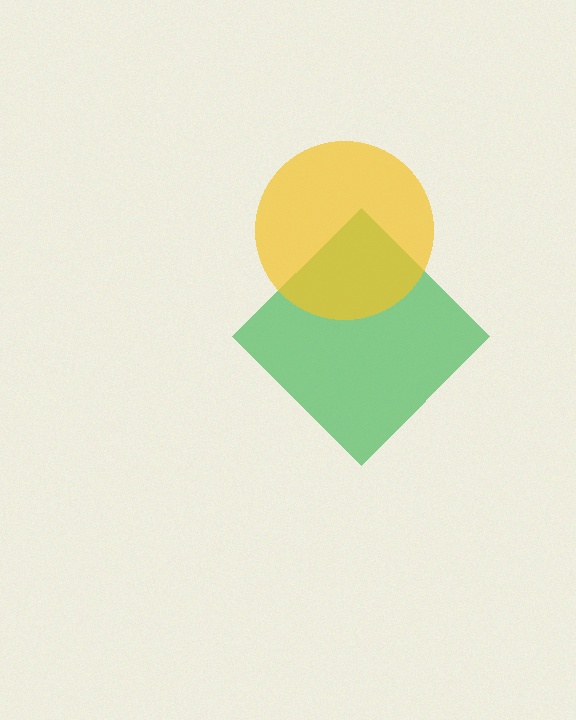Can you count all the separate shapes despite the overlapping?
Yes, there are 2 separate shapes.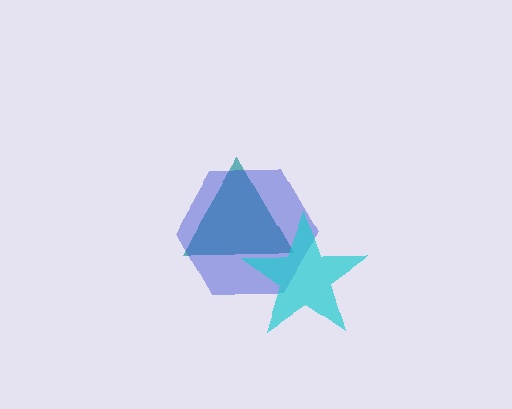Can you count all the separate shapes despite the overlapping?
Yes, there are 3 separate shapes.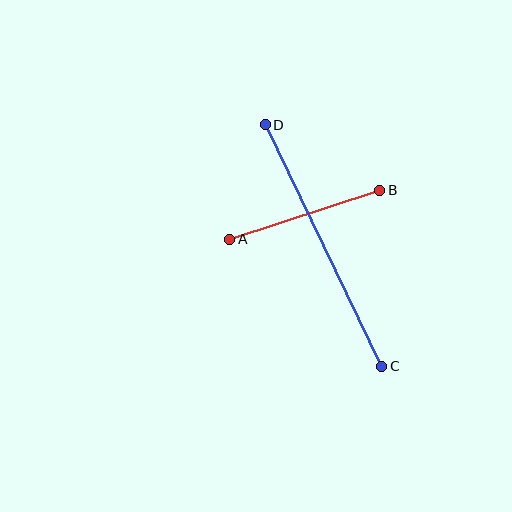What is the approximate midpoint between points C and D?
The midpoint is at approximately (324, 245) pixels.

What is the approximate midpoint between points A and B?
The midpoint is at approximately (305, 215) pixels.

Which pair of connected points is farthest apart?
Points C and D are farthest apart.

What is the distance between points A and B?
The distance is approximately 158 pixels.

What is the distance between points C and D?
The distance is approximately 268 pixels.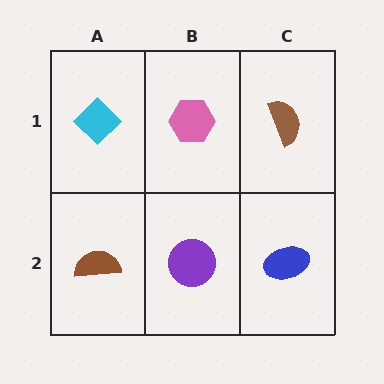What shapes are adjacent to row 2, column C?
A brown semicircle (row 1, column C), a purple circle (row 2, column B).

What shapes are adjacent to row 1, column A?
A brown semicircle (row 2, column A), a pink hexagon (row 1, column B).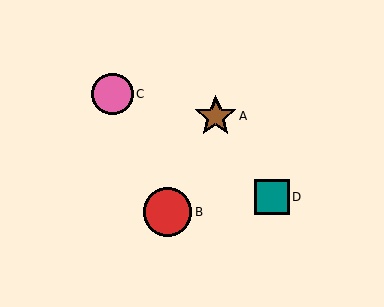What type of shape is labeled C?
Shape C is a pink circle.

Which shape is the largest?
The red circle (labeled B) is the largest.